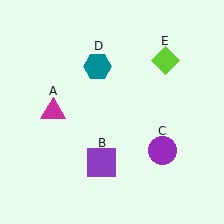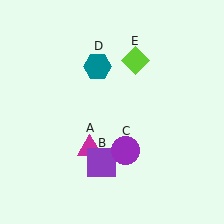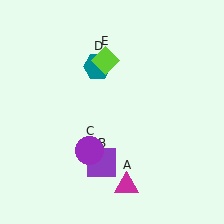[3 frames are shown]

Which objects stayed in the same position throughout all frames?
Purple square (object B) and teal hexagon (object D) remained stationary.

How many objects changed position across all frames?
3 objects changed position: magenta triangle (object A), purple circle (object C), lime diamond (object E).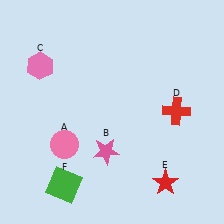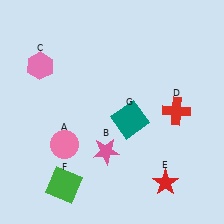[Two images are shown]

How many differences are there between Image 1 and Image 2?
There is 1 difference between the two images.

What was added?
A teal square (G) was added in Image 2.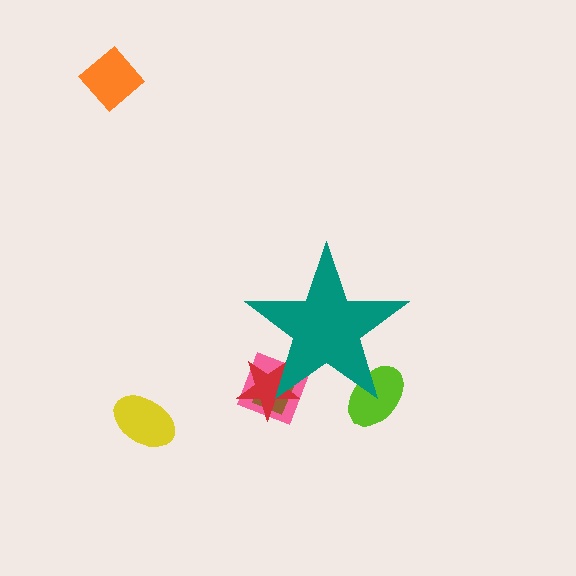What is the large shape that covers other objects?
A teal star.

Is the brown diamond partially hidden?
Yes, the brown diamond is partially hidden behind the teal star.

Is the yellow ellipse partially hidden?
No, the yellow ellipse is fully visible.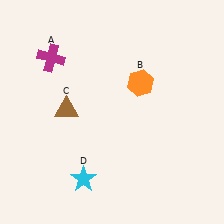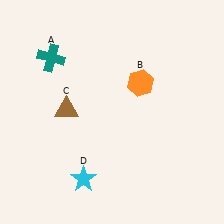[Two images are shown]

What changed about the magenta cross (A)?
In Image 1, A is magenta. In Image 2, it changed to teal.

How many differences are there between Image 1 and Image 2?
There is 1 difference between the two images.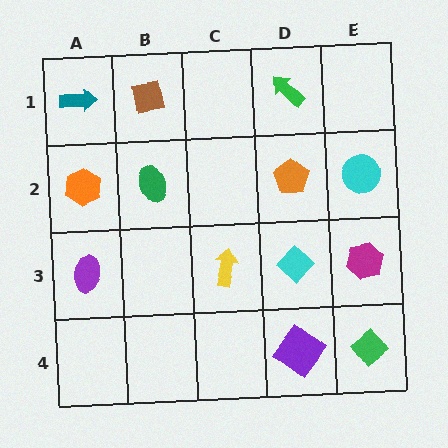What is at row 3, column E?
A magenta hexagon.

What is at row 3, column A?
A purple ellipse.